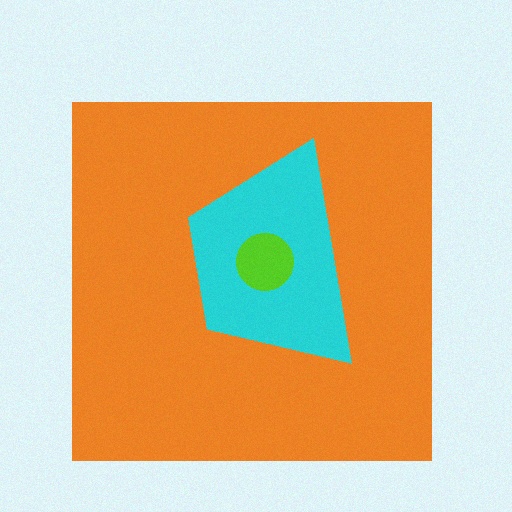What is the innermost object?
The lime circle.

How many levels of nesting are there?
3.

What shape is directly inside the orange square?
The cyan trapezoid.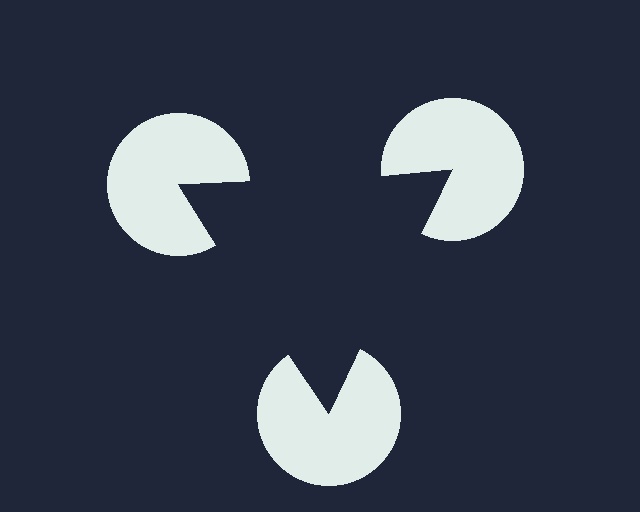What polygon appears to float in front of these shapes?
An illusory triangle — its edges are inferred from the aligned wedge cuts in the pac-man discs, not physically drawn.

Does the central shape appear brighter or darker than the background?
It typically appears slightly darker than the background, even though no actual brightness change is drawn.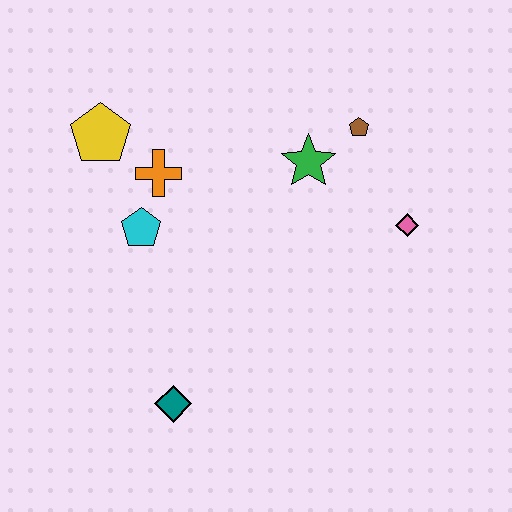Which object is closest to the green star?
The brown pentagon is closest to the green star.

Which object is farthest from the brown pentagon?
The teal diamond is farthest from the brown pentagon.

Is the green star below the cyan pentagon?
No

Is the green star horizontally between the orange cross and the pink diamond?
Yes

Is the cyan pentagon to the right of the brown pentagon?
No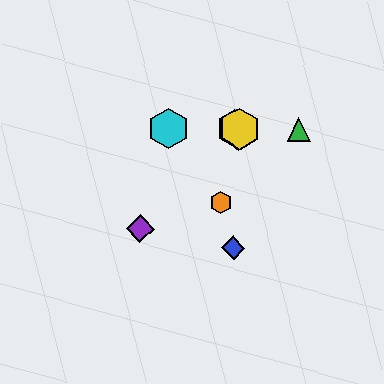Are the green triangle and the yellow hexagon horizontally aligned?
Yes, both are at y≈130.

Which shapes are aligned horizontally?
The red hexagon, the green triangle, the yellow hexagon, the cyan hexagon are aligned horizontally.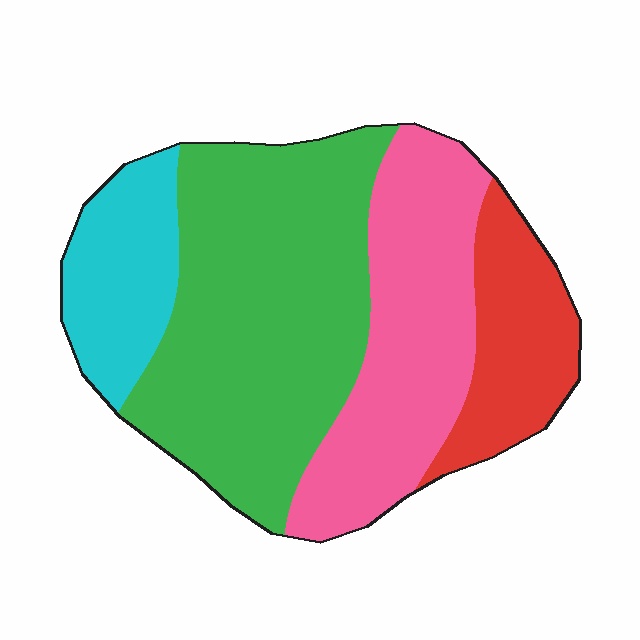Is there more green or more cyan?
Green.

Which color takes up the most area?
Green, at roughly 45%.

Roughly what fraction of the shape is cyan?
Cyan covers about 15% of the shape.